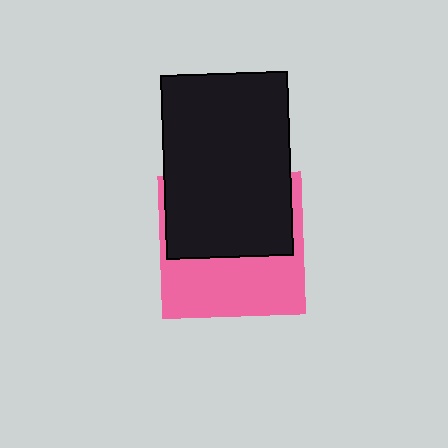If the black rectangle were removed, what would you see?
You would see the complete pink square.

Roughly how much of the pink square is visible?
About half of it is visible (roughly 48%).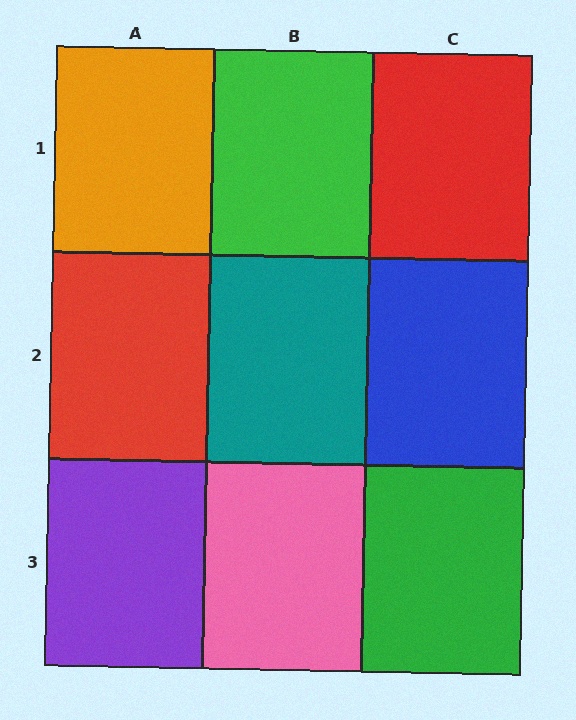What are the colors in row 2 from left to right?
Red, teal, blue.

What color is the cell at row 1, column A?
Orange.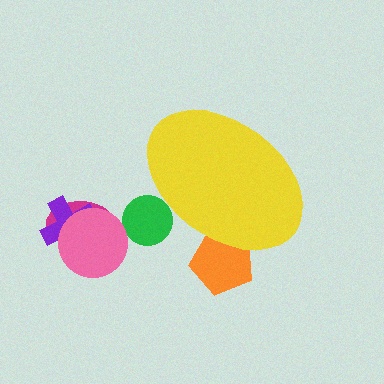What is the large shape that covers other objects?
A yellow ellipse.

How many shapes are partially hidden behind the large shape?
2 shapes are partially hidden.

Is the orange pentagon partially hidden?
Yes, the orange pentagon is partially hidden behind the yellow ellipse.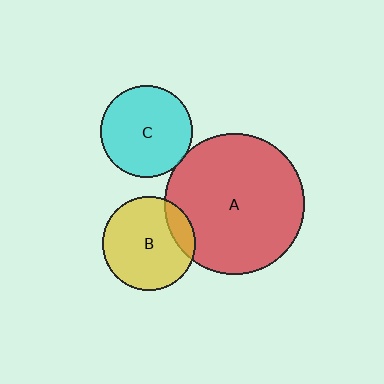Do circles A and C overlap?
Yes.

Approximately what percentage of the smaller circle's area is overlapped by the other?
Approximately 5%.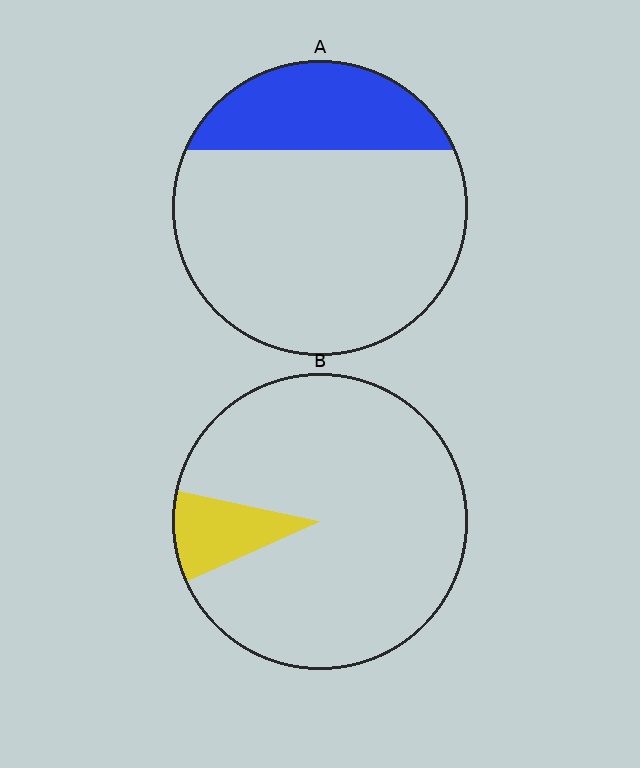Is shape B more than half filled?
No.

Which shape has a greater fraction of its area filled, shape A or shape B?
Shape A.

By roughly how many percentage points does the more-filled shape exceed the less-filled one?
By roughly 15 percentage points (A over B).